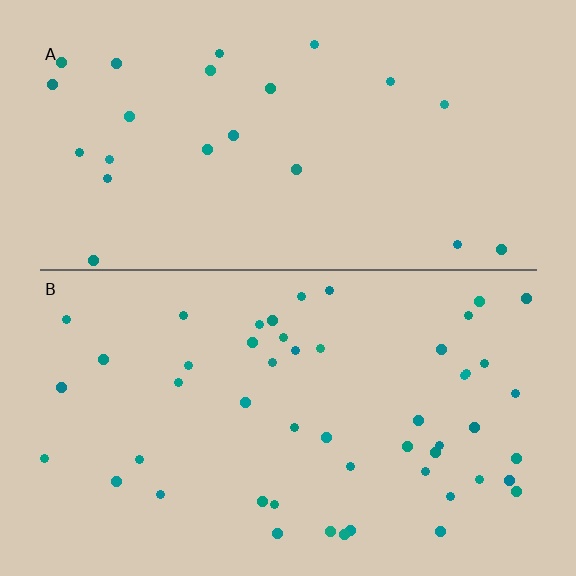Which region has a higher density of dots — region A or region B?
B (the bottom).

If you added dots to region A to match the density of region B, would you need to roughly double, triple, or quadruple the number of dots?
Approximately double.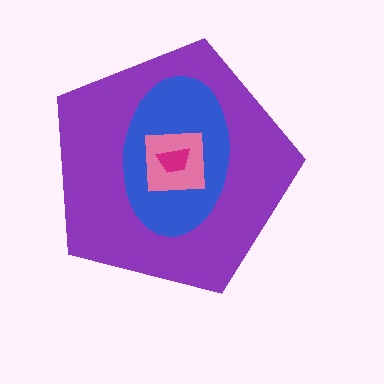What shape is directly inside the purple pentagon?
The blue ellipse.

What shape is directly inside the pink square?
The magenta trapezoid.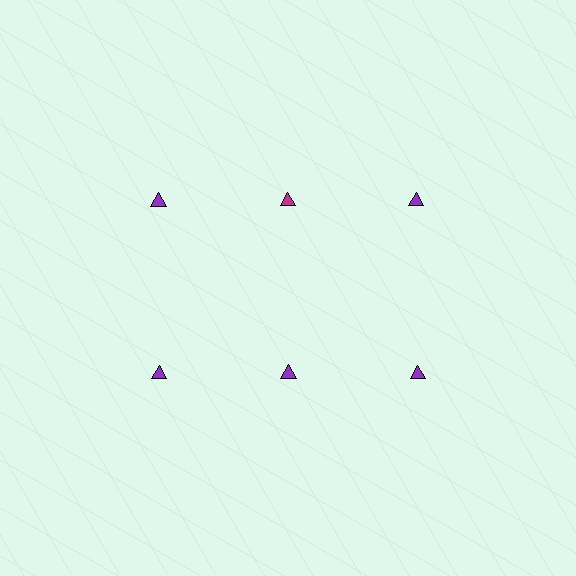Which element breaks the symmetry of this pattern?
The magenta triangle in the top row, second from left column breaks the symmetry. All other shapes are purple triangles.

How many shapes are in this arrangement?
There are 6 shapes arranged in a grid pattern.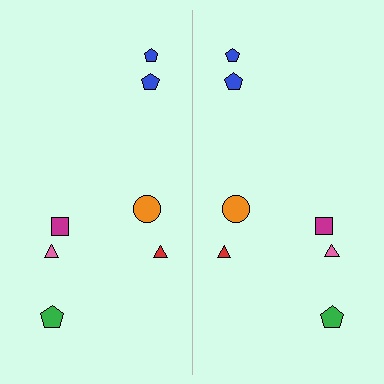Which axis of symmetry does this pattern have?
The pattern has a vertical axis of symmetry running through the center of the image.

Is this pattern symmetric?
Yes, this pattern has bilateral (reflection) symmetry.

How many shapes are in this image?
There are 14 shapes in this image.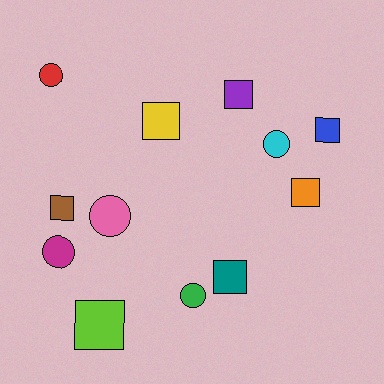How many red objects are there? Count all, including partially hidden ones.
There is 1 red object.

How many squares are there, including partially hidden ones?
There are 7 squares.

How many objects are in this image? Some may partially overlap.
There are 12 objects.